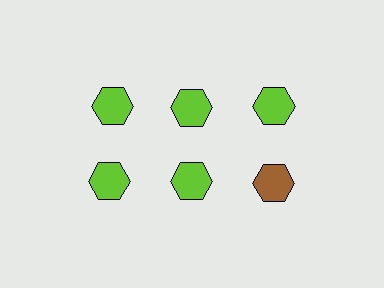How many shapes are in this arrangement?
There are 6 shapes arranged in a grid pattern.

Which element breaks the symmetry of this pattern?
The brown hexagon in the second row, center column breaks the symmetry. All other shapes are lime hexagons.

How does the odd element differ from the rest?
It has a different color: brown instead of lime.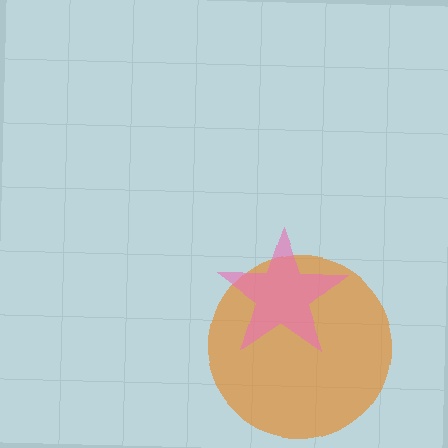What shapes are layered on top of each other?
The layered shapes are: an orange circle, a pink star.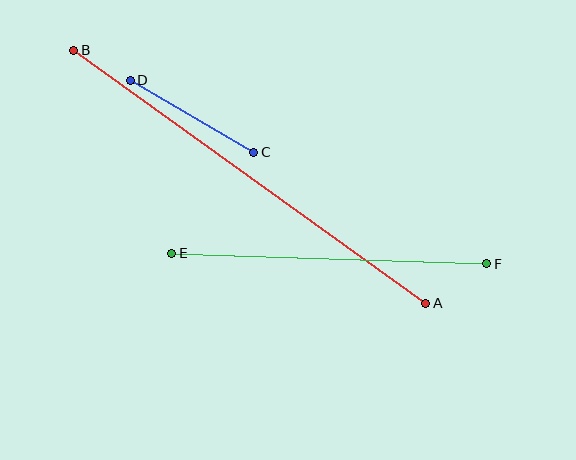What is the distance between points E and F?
The distance is approximately 315 pixels.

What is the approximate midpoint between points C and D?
The midpoint is at approximately (192, 116) pixels.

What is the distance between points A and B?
The distance is approximately 434 pixels.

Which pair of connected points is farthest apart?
Points A and B are farthest apart.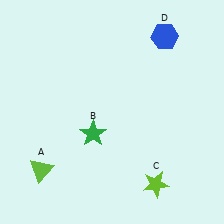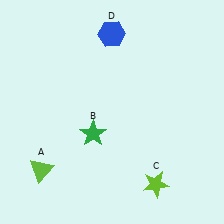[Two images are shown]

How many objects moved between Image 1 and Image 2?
1 object moved between the two images.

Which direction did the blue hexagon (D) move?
The blue hexagon (D) moved left.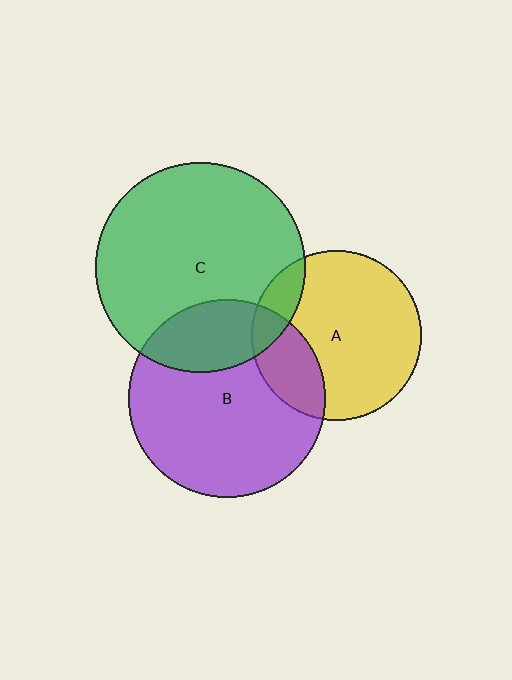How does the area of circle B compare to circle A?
Approximately 1.3 times.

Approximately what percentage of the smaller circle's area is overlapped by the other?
Approximately 25%.